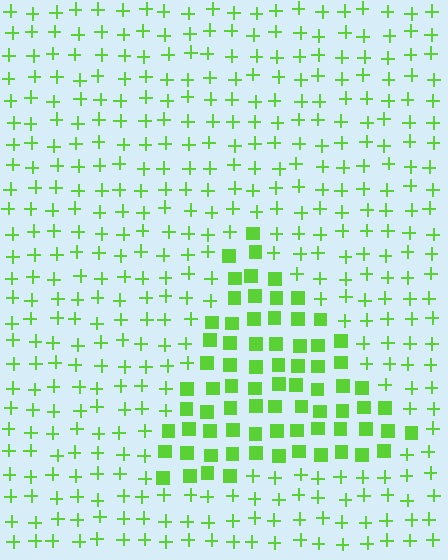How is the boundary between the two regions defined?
The boundary is defined by a change in element shape: squares inside vs. plus signs outside. All elements share the same color and spacing.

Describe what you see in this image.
The image is filled with small lime elements arranged in a uniform grid. A triangle-shaped region contains squares, while the surrounding area contains plus signs. The boundary is defined purely by the change in element shape.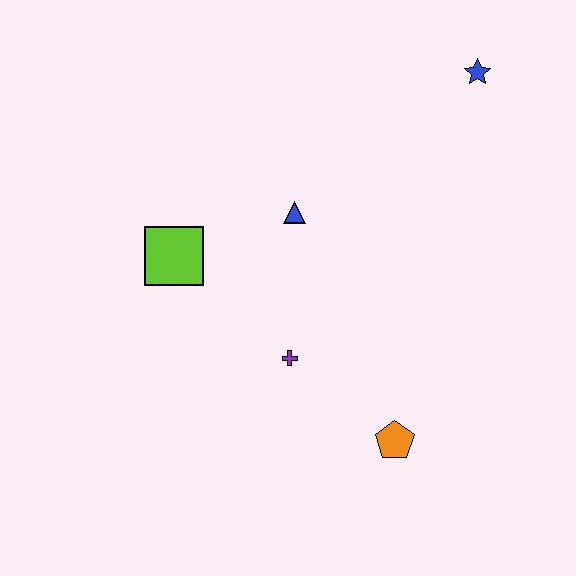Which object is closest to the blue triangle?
The lime square is closest to the blue triangle.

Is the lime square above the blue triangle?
No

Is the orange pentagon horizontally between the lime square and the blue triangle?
No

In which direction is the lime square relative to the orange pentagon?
The lime square is to the left of the orange pentagon.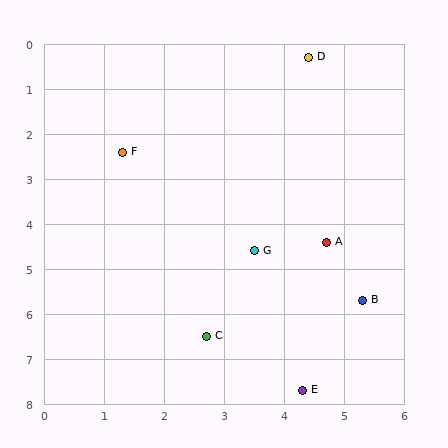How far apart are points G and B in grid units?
Points G and B are about 2.1 grid units apart.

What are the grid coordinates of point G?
Point G is at approximately (3.5, 4.6).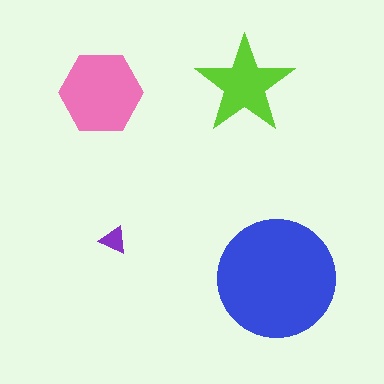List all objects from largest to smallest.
The blue circle, the pink hexagon, the lime star, the purple triangle.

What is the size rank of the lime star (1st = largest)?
3rd.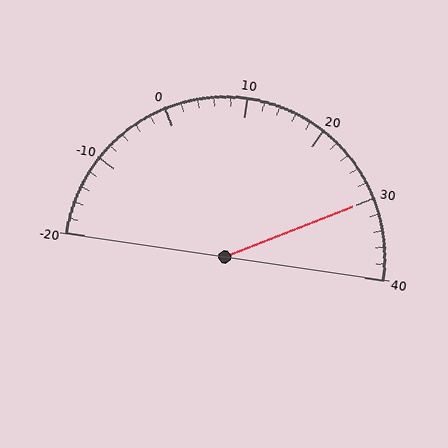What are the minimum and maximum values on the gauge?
The gauge ranges from -20 to 40.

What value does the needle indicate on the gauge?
The needle indicates approximately 30.